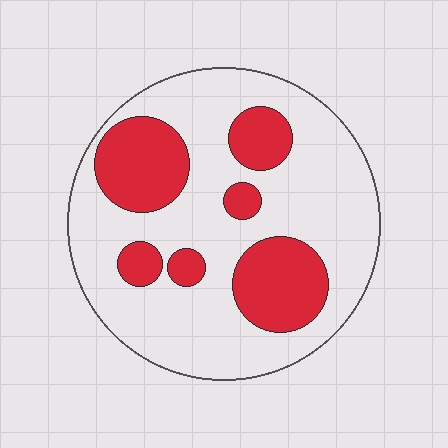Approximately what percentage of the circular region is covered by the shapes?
Approximately 30%.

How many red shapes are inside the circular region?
6.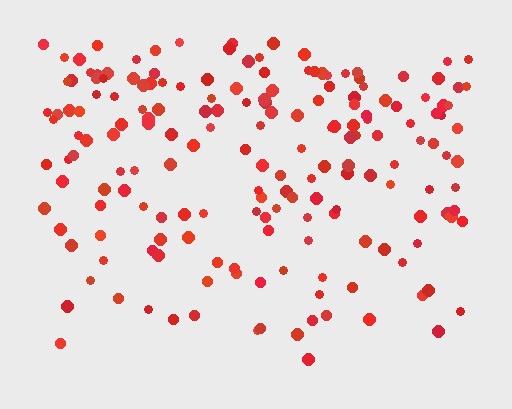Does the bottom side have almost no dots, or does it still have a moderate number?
Still a moderate number, just noticeably fewer than the top.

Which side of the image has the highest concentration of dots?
The top.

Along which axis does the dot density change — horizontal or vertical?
Vertical.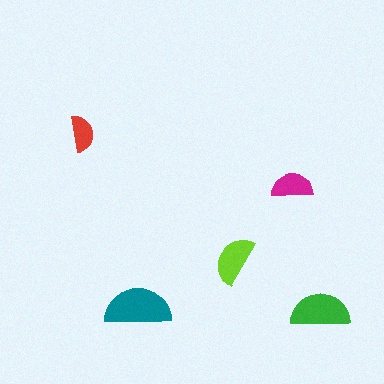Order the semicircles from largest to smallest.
the teal one, the green one, the lime one, the magenta one, the red one.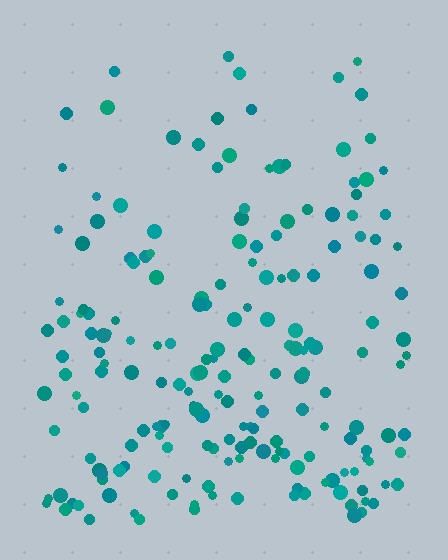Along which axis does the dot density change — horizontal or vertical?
Vertical.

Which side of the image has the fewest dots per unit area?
The top.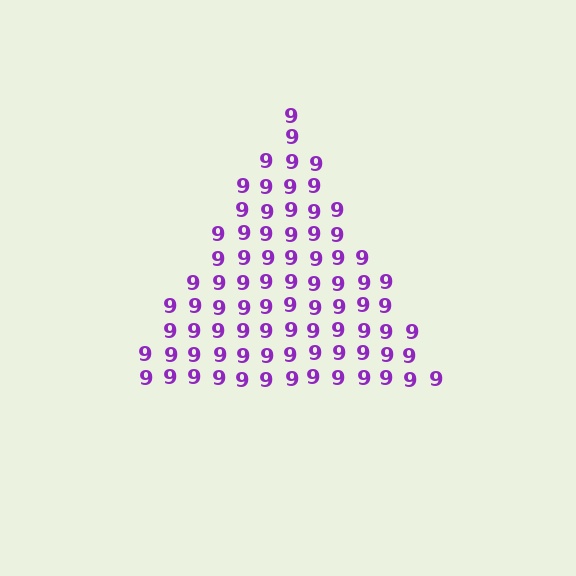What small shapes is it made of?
It is made of small digit 9's.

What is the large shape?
The large shape is a triangle.